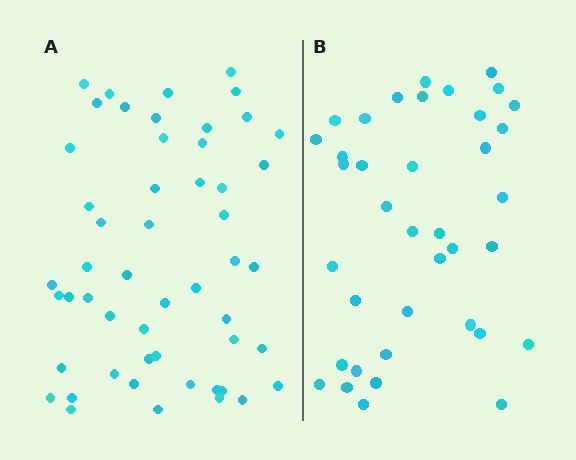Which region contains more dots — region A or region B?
Region A (the left region) has more dots.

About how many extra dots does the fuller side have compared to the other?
Region A has approximately 15 more dots than region B.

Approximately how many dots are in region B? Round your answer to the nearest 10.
About 40 dots. (The exact count is 38, which rounds to 40.)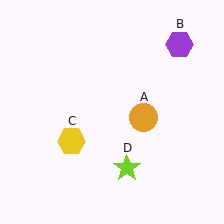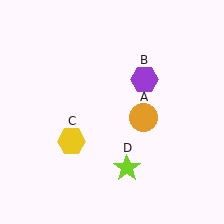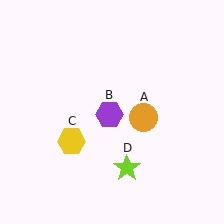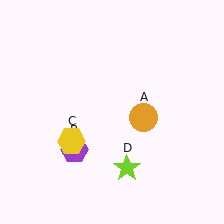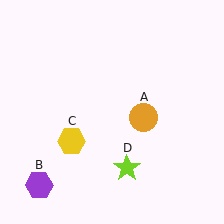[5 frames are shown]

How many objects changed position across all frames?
1 object changed position: purple hexagon (object B).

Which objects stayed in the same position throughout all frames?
Orange circle (object A) and yellow hexagon (object C) and lime star (object D) remained stationary.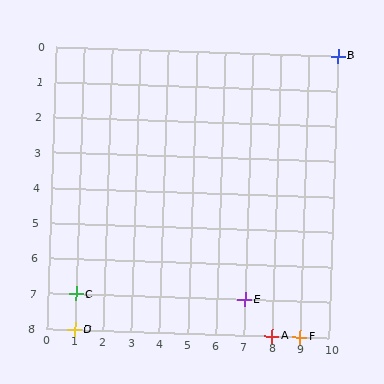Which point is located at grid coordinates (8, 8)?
Point A is at (8, 8).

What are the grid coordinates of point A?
Point A is at grid coordinates (8, 8).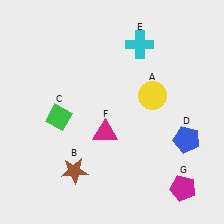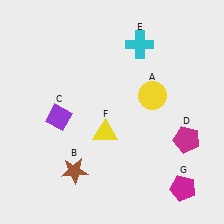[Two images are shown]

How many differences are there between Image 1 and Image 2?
There are 3 differences between the two images.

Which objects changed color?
C changed from green to purple. D changed from blue to magenta. F changed from magenta to yellow.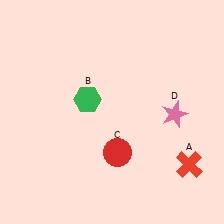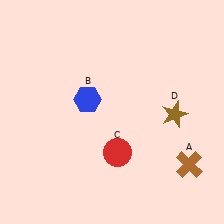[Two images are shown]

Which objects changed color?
A changed from red to brown. B changed from green to blue. D changed from pink to brown.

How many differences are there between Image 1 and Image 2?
There are 3 differences between the two images.